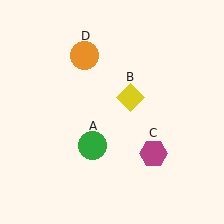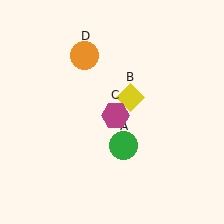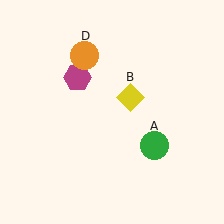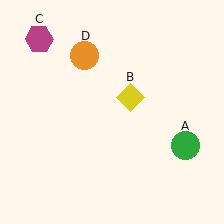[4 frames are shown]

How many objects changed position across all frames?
2 objects changed position: green circle (object A), magenta hexagon (object C).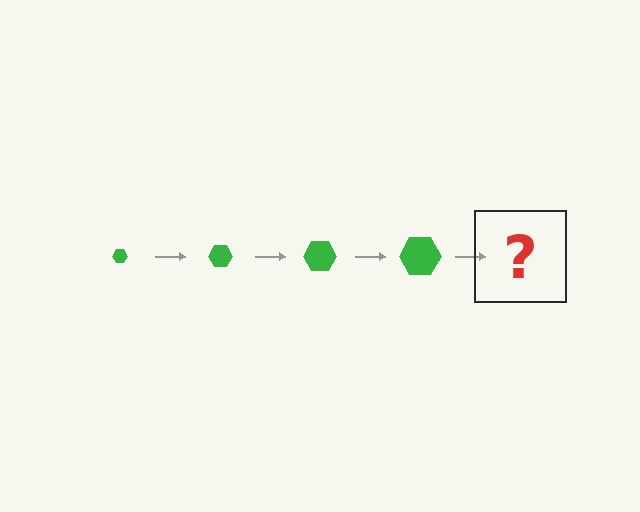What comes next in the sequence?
The next element should be a green hexagon, larger than the previous one.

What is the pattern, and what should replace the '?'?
The pattern is that the hexagon gets progressively larger each step. The '?' should be a green hexagon, larger than the previous one.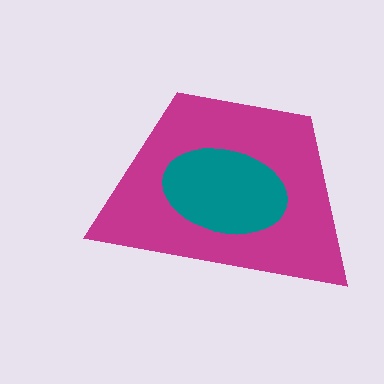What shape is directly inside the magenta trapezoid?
The teal ellipse.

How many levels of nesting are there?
2.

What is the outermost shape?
The magenta trapezoid.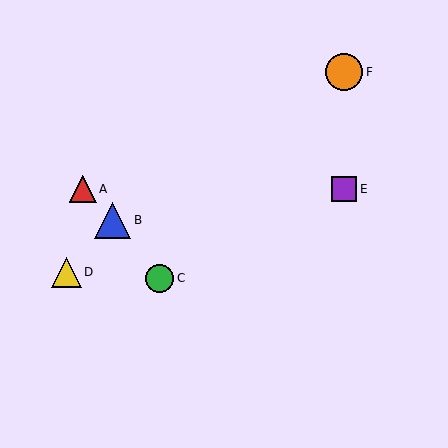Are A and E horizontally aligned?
Yes, both are at y≈189.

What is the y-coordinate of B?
Object B is at y≈220.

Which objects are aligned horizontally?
Objects A, E are aligned horizontally.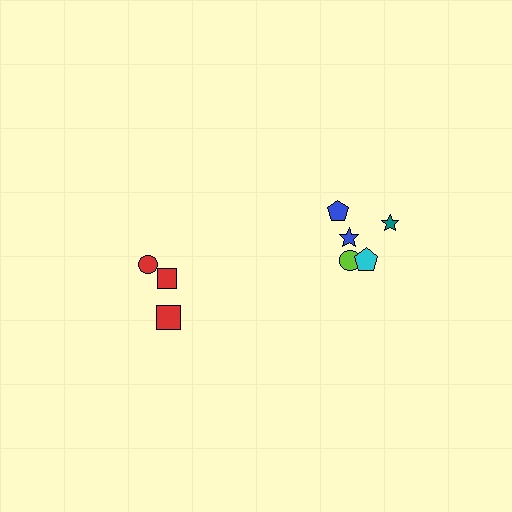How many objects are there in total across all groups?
There are 8 objects.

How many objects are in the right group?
There are 5 objects.